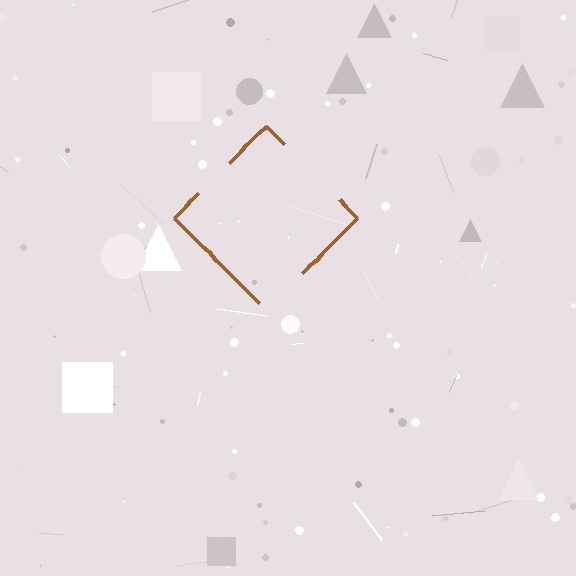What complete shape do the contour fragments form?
The contour fragments form a diamond.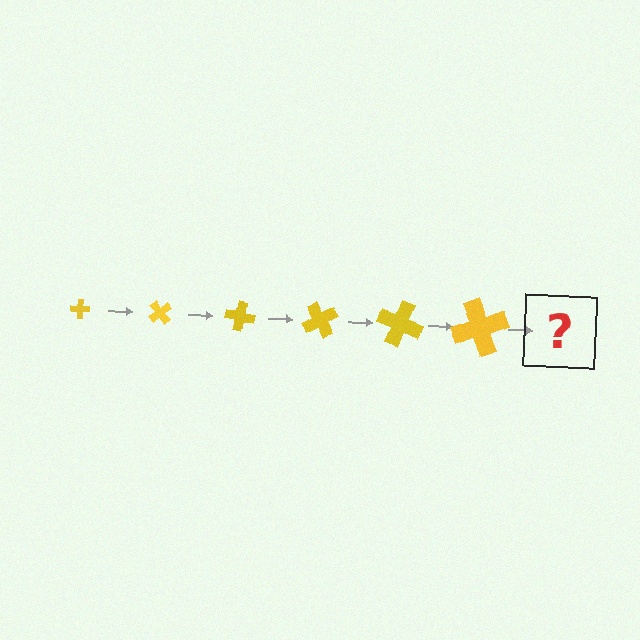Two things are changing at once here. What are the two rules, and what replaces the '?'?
The two rules are that the cross grows larger each step and it rotates 50 degrees each step. The '?' should be a cross, larger than the previous one and rotated 300 degrees from the start.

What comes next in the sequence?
The next element should be a cross, larger than the previous one and rotated 300 degrees from the start.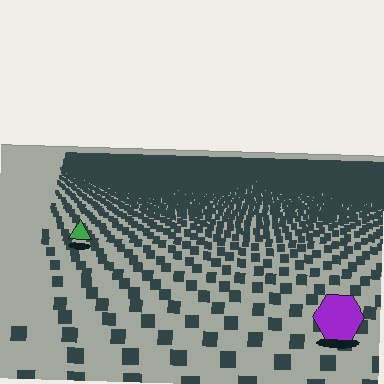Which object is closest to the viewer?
The purple hexagon is closest. The texture marks near it are larger and more spread out.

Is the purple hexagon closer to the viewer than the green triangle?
Yes. The purple hexagon is closer — you can tell from the texture gradient: the ground texture is coarser near it.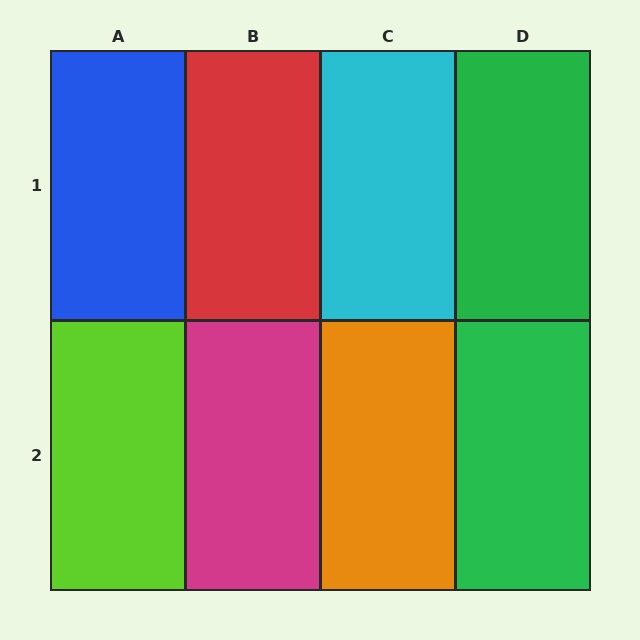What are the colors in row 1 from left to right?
Blue, red, cyan, green.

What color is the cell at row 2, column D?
Green.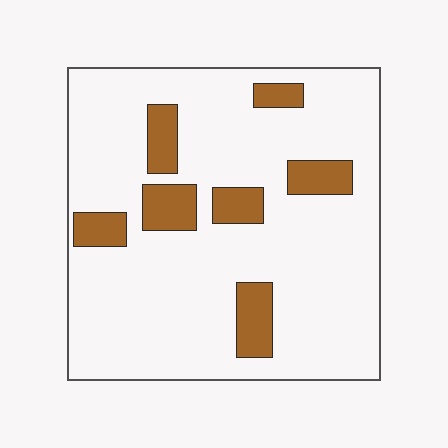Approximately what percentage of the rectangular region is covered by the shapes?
Approximately 15%.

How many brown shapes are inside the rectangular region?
7.